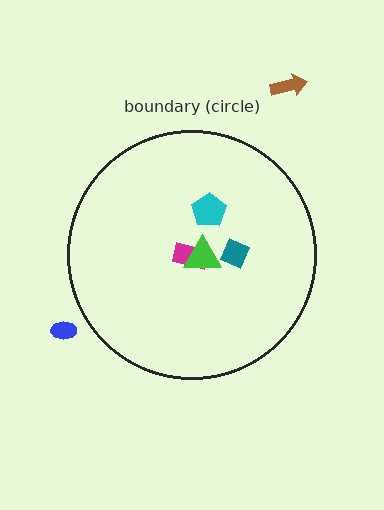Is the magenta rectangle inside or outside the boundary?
Inside.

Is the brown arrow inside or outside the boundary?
Outside.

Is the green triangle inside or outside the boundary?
Inside.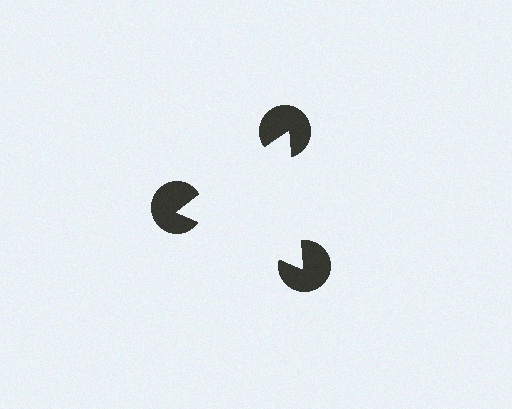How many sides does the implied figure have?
3 sides.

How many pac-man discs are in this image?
There are 3 — one at each vertex of the illusory triangle.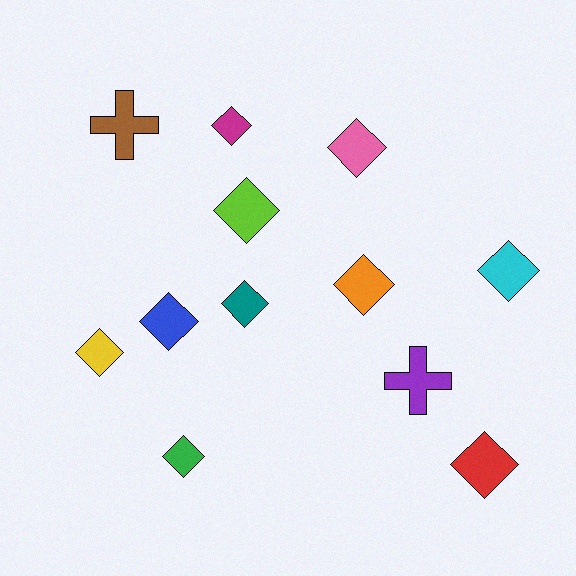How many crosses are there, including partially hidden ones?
There are 2 crosses.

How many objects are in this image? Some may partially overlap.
There are 12 objects.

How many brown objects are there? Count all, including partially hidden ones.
There is 1 brown object.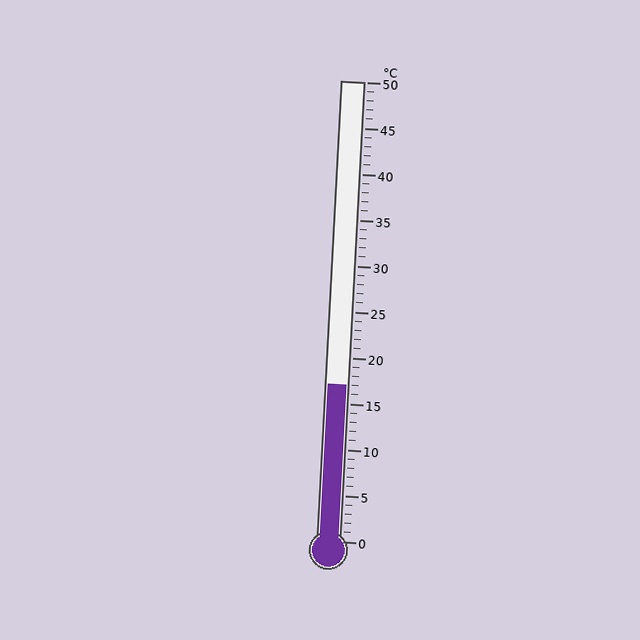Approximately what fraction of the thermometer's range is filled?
The thermometer is filled to approximately 35% of its range.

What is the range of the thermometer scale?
The thermometer scale ranges from 0°C to 50°C.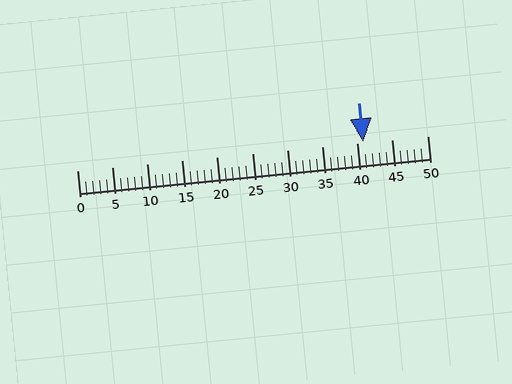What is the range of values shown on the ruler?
The ruler shows values from 0 to 50.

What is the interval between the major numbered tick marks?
The major tick marks are spaced 5 units apart.